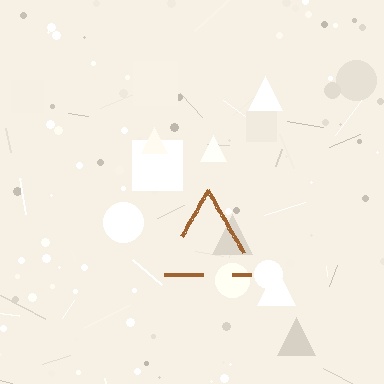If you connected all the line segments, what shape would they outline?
They would outline a triangle.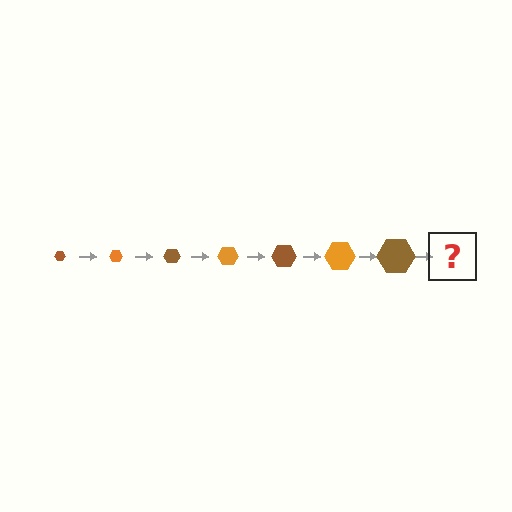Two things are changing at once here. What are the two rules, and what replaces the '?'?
The two rules are that the hexagon grows larger each step and the color cycles through brown and orange. The '?' should be an orange hexagon, larger than the previous one.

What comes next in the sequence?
The next element should be an orange hexagon, larger than the previous one.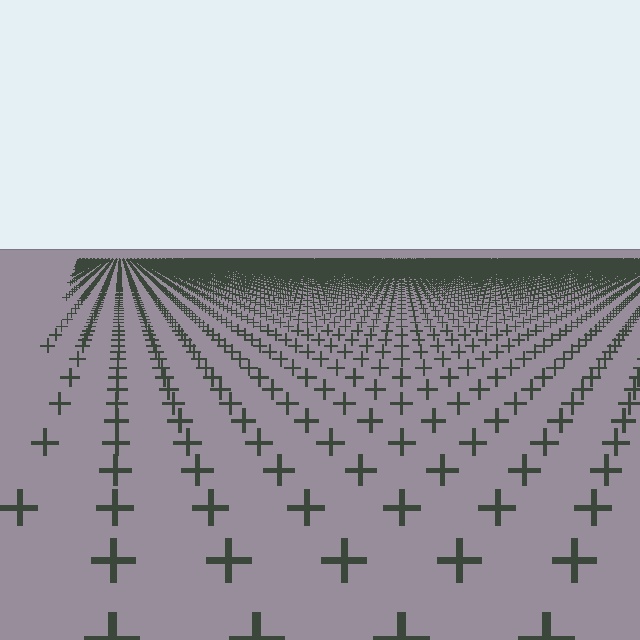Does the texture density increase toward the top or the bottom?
Density increases toward the top.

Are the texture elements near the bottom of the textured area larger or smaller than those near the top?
Larger. Near the bottom, elements are closer to the viewer and appear at a bigger on-screen size.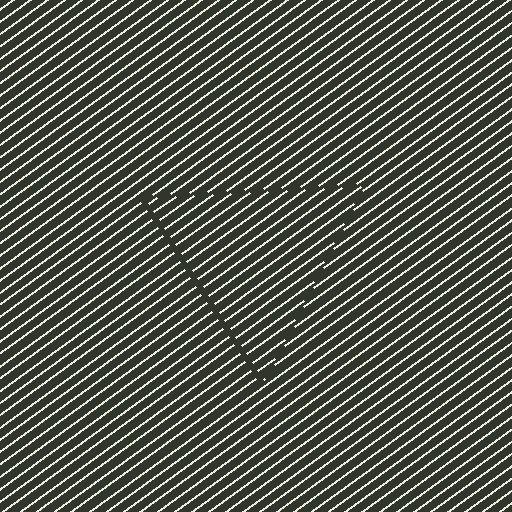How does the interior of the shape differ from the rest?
The interior of the shape contains the same grating, shifted by half a period — the contour is defined by the phase discontinuity where line-ends from the inner and outer gratings abut.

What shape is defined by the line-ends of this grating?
An illusory triangle. The interior of the shape contains the same grating, shifted by half a period — the contour is defined by the phase discontinuity where line-ends from the inner and outer gratings abut.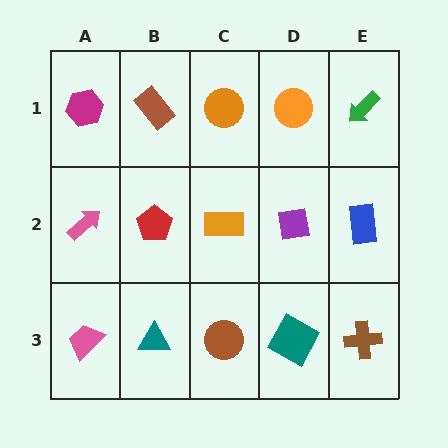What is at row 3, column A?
A pink trapezoid.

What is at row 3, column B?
A teal triangle.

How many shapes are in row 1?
5 shapes.